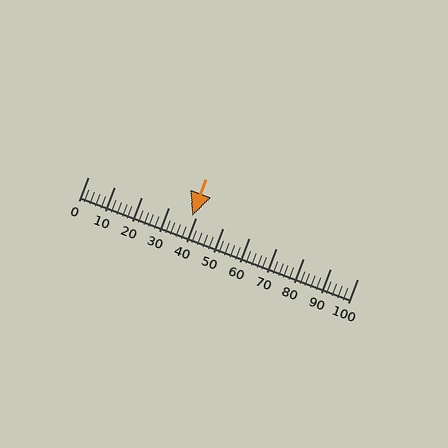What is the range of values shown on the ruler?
The ruler shows values from 0 to 100.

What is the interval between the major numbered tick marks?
The major tick marks are spaced 10 units apart.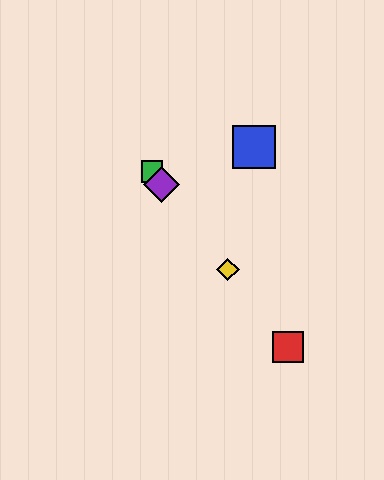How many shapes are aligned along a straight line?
4 shapes (the red square, the green square, the yellow diamond, the purple diamond) are aligned along a straight line.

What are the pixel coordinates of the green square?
The green square is at (152, 172).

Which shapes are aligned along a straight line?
The red square, the green square, the yellow diamond, the purple diamond are aligned along a straight line.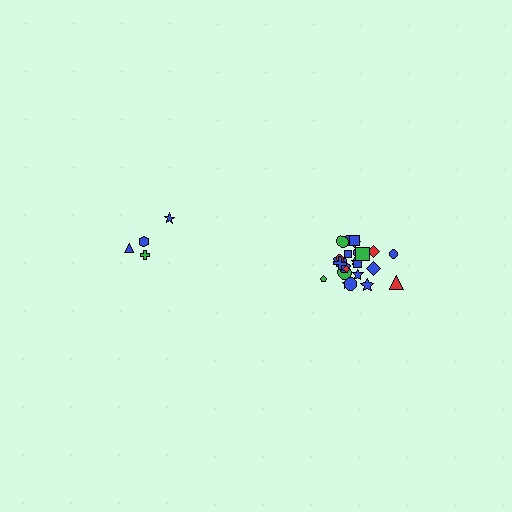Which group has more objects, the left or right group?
The right group.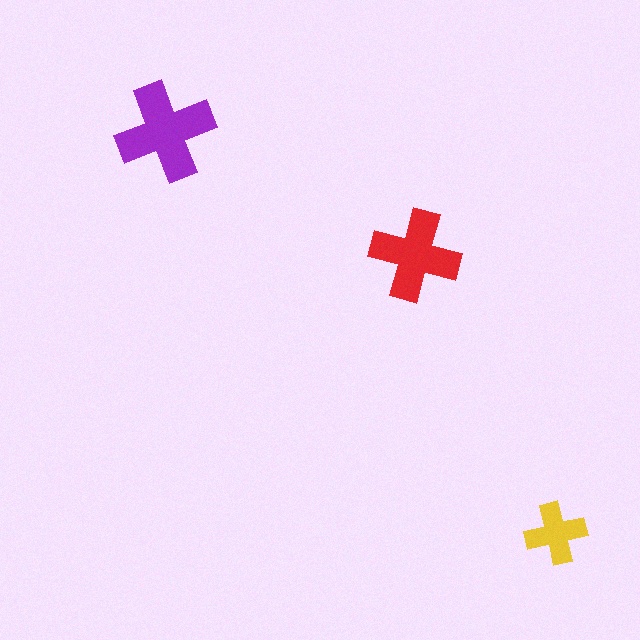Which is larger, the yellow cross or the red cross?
The red one.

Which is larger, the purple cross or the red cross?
The purple one.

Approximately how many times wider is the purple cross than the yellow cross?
About 1.5 times wider.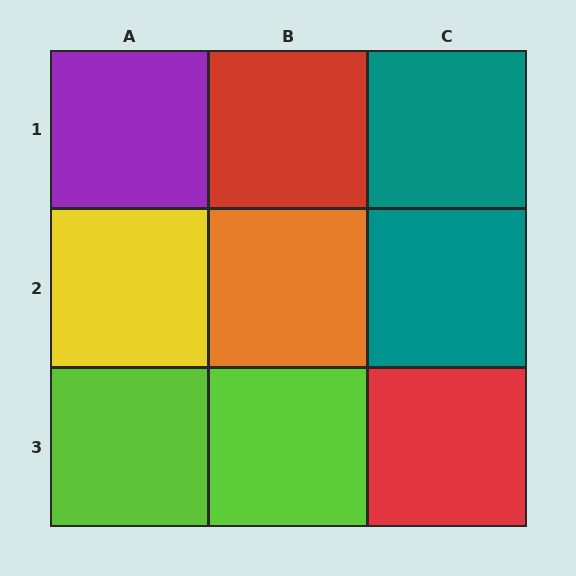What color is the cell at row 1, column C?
Teal.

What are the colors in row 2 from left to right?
Yellow, orange, teal.